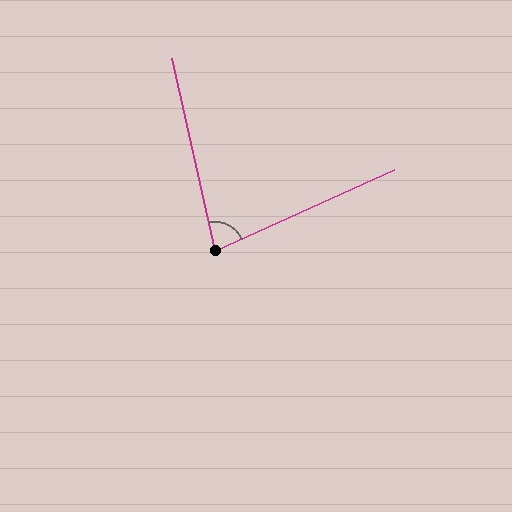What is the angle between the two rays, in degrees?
Approximately 78 degrees.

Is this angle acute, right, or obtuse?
It is acute.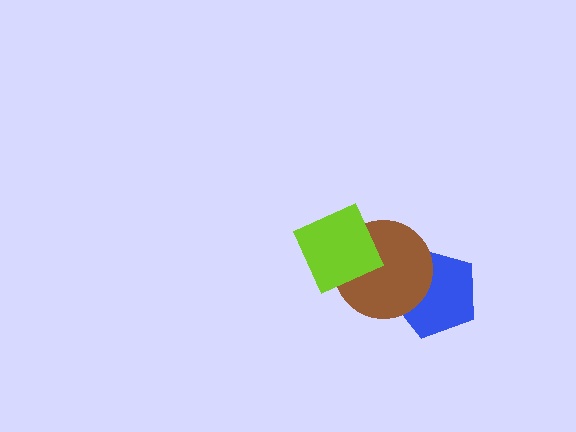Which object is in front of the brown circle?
The lime diamond is in front of the brown circle.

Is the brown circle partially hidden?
Yes, it is partially covered by another shape.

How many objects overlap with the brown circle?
2 objects overlap with the brown circle.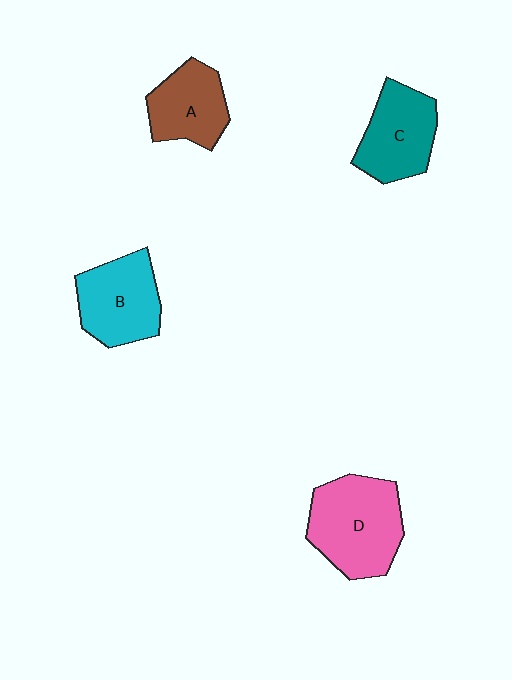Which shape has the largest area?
Shape D (pink).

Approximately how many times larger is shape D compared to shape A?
Approximately 1.5 times.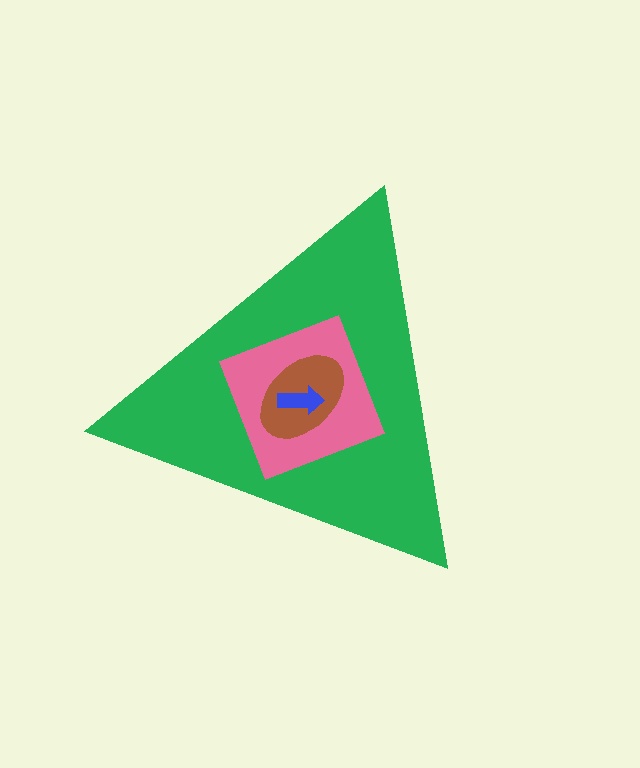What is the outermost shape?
The green triangle.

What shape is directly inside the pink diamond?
The brown ellipse.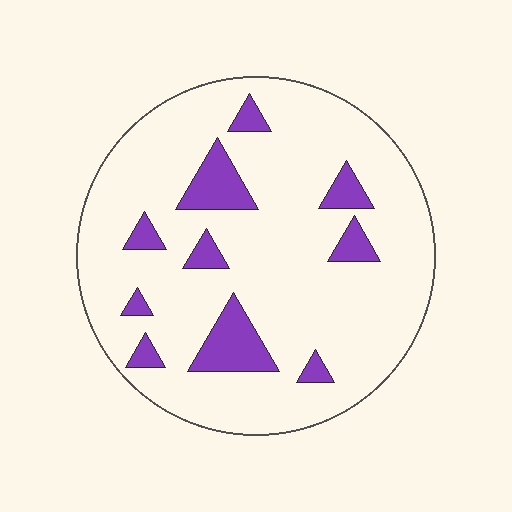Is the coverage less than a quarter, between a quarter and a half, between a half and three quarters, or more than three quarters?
Less than a quarter.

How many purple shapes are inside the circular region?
10.